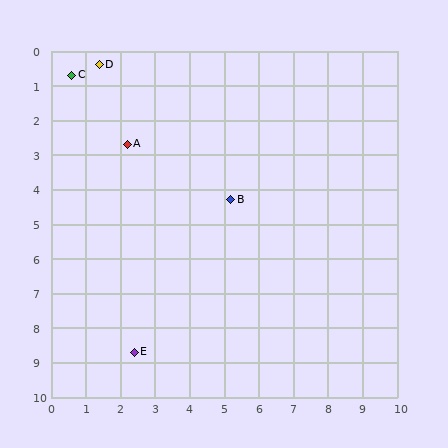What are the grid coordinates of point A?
Point A is at approximately (2.2, 2.7).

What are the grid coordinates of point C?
Point C is at approximately (0.6, 0.7).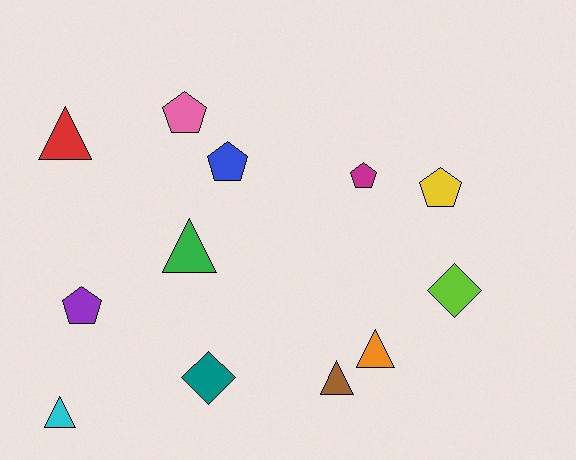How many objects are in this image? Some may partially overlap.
There are 12 objects.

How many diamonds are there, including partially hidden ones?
There are 2 diamonds.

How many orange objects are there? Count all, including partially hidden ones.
There is 1 orange object.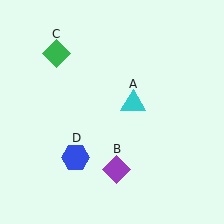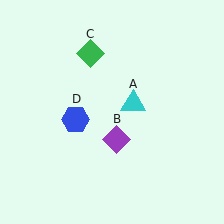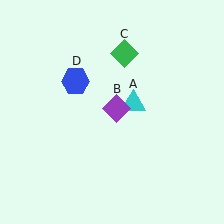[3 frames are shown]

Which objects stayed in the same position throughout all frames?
Cyan triangle (object A) remained stationary.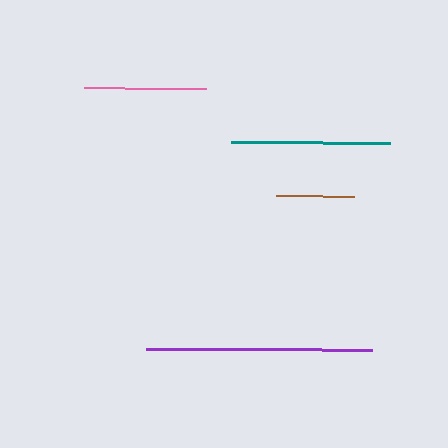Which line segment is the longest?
The purple line is the longest at approximately 226 pixels.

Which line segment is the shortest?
The brown line is the shortest at approximately 78 pixels.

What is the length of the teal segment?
The teal segment is approximately 159 pixels long.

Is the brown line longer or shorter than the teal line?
The teal line is longer than the brown line.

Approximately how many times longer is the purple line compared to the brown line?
The purple line is approximately 2.9 times the length of the brown line.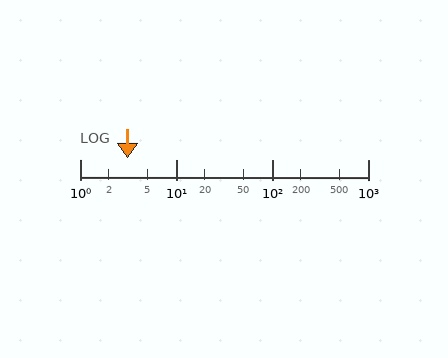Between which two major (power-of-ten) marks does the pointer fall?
The pointer is between 1 and 10.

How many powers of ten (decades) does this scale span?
The scale spans 3 decades, from 1 to 1000.